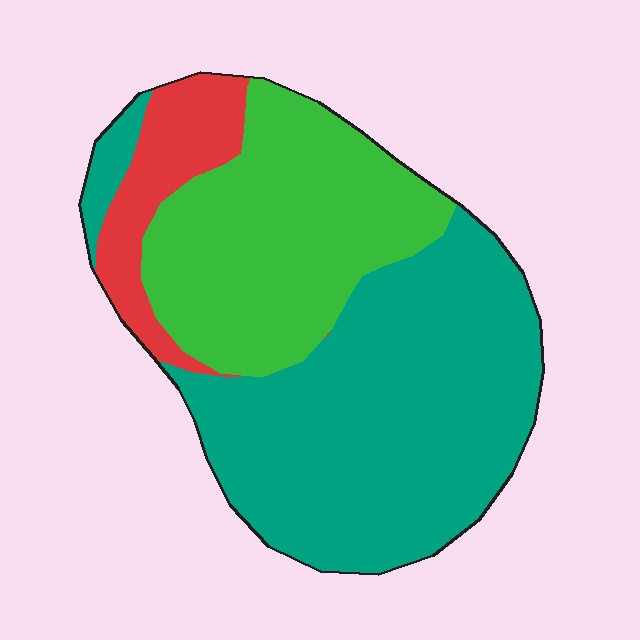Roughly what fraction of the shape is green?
Green covers roughly 35% of the shape.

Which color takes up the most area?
Teal, at roughly 55%.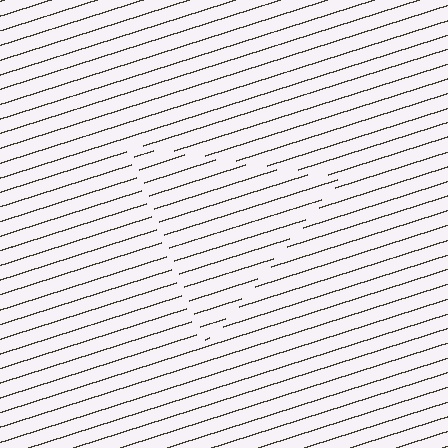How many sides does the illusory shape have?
3 sides — the line-ends trace a triangle.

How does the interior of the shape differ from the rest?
The interior of the shape contains the same grating, shifted by half a period — the contour is defined by the phase discontinuity where line-ends from the inner and outer gratings abut.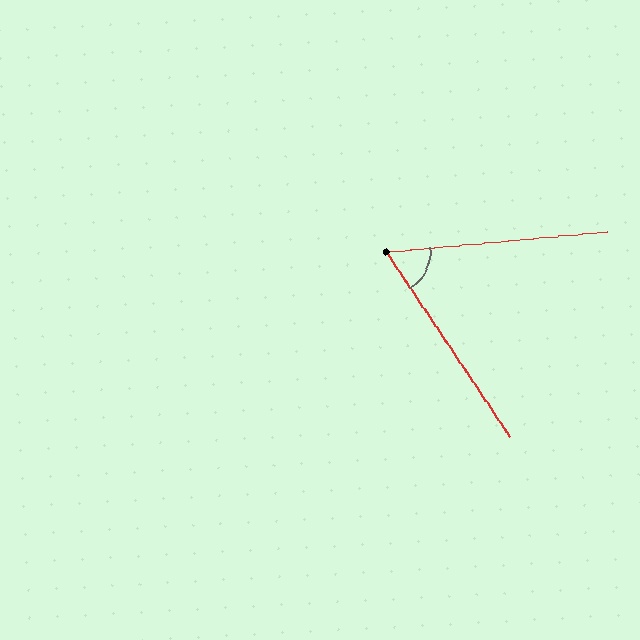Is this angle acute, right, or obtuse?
It is acute.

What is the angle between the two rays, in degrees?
Approximately 62 degrees.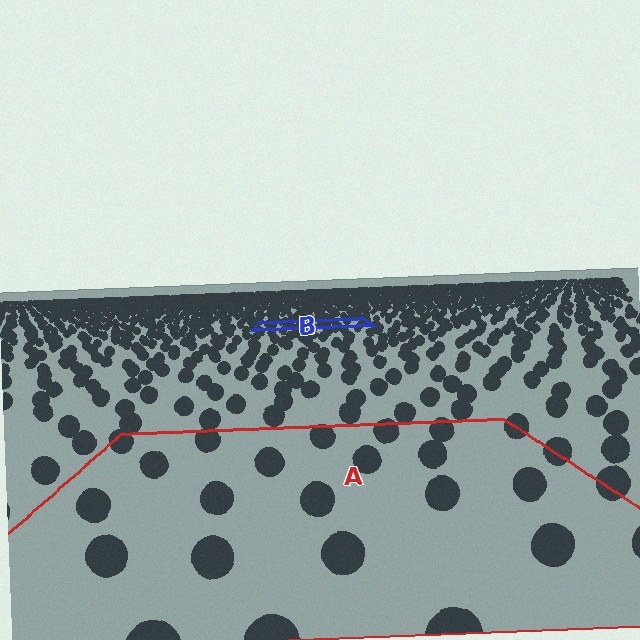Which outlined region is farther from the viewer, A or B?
Region B is farther from the viewer — the texture elements inside it appear smaller and more densely packed.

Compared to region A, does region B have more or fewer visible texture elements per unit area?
Region B has more texture elements per unit area — they are packed more densely because it is farther away.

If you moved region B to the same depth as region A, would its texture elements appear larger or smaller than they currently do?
They would appear larger. At a closer depth, the same texture elements are projected at a bigger on-screen size.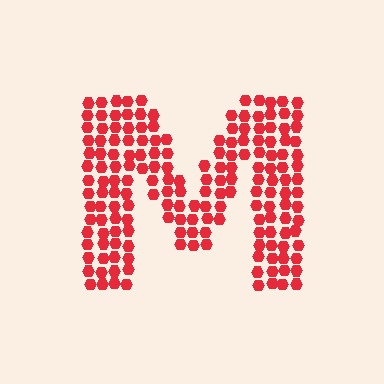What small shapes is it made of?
It is made of small hexagons.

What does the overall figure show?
The overall figure shows the letter M.